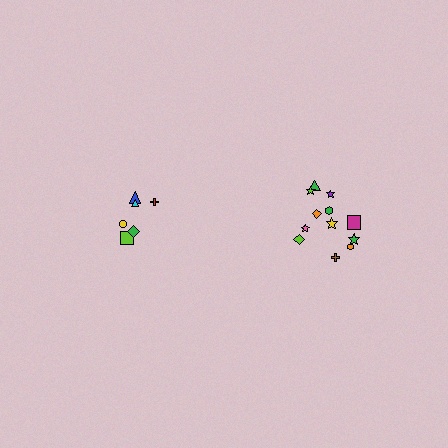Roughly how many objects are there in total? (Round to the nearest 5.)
Roughly 20 objects in total.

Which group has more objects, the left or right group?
The right group.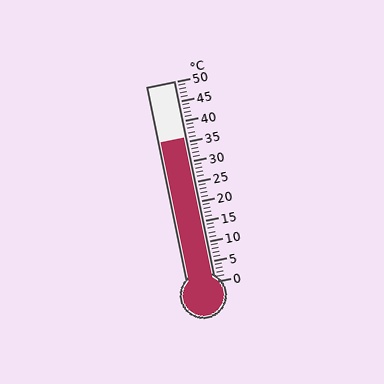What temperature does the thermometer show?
The thermometer shows approximately 36°C.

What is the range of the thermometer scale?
The thermometer scale ranges from 0°C to 50°C.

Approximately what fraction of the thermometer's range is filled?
The thermometer is filled to approximately 70% of its range.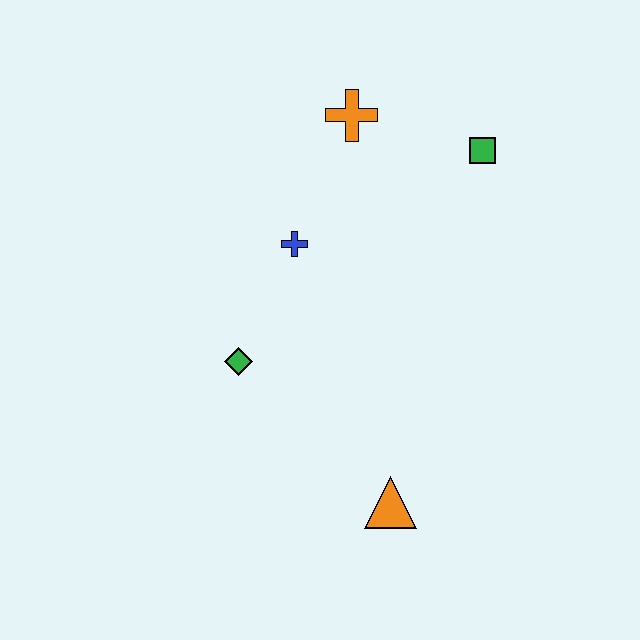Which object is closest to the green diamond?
The blue cross is closest to the green diamond.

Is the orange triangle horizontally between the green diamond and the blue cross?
No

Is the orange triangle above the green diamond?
No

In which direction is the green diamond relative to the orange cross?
The green diamond is below the orange cross.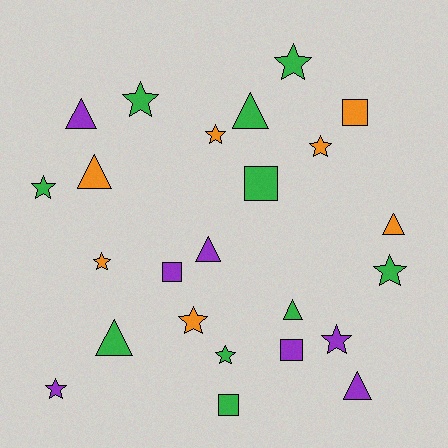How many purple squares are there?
There are 2 purple squares.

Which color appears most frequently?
Green, with 10 objects.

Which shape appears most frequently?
Star, with 11 objects.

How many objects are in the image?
There are 24 objects.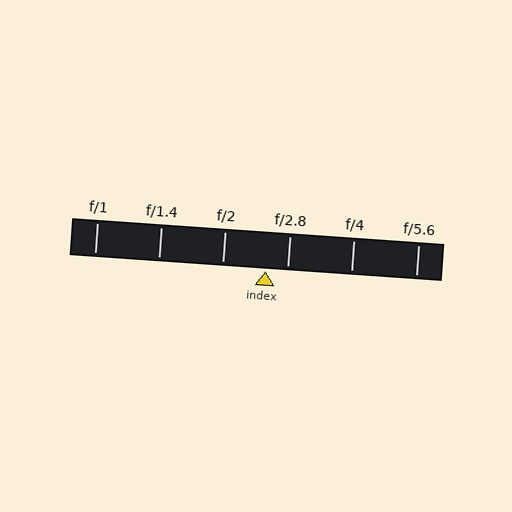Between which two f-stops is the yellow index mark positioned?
The index mark is between f/2 and f/2.8.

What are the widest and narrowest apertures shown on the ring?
The widest aperture shown is f/1 and the narrowest is f/5.6.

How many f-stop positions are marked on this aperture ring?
There are 6 f-stop positions marked.